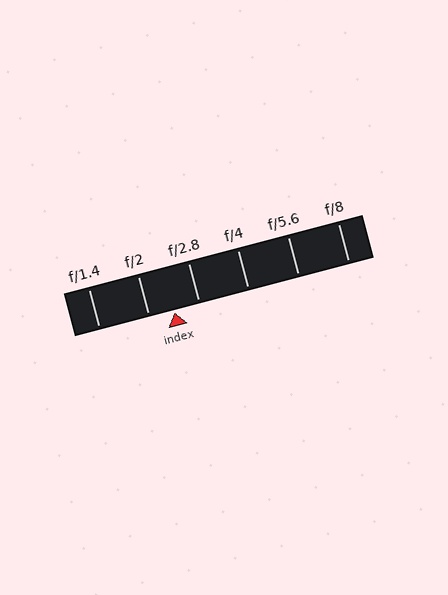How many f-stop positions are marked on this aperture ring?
There are 6 f-stop positions marked.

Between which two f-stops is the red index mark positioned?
The index mark is between f/2 and f/2.8.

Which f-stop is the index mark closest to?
The index mark is closest to f/2.8.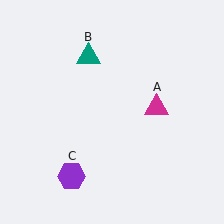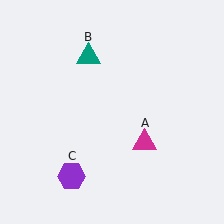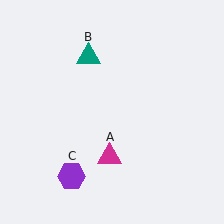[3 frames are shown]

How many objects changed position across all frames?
1 object changed position: magenta triangle (object A).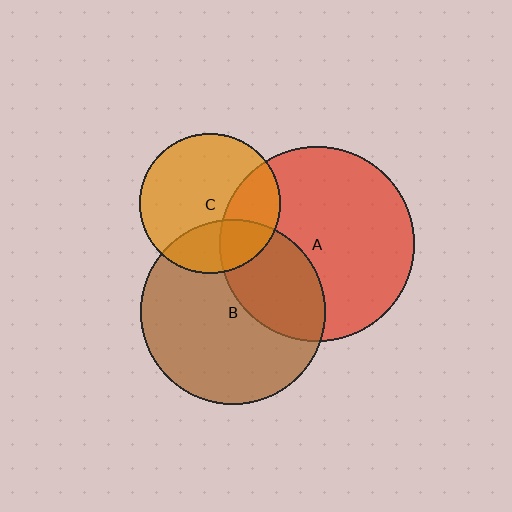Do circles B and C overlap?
Yes.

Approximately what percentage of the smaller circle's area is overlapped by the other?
Approximately 25%.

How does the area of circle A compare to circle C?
Approximately 1.9 times.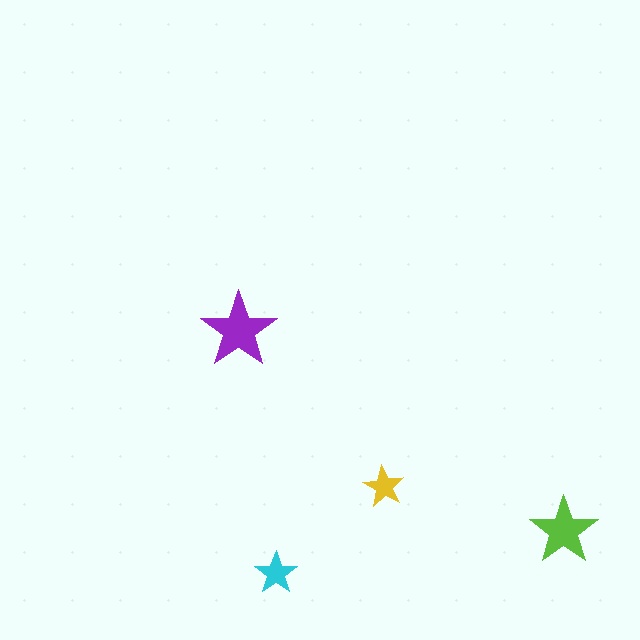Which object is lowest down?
The cyan star is bottommost.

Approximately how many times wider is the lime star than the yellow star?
About 1.5 times wider.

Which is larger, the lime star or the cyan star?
The lime one.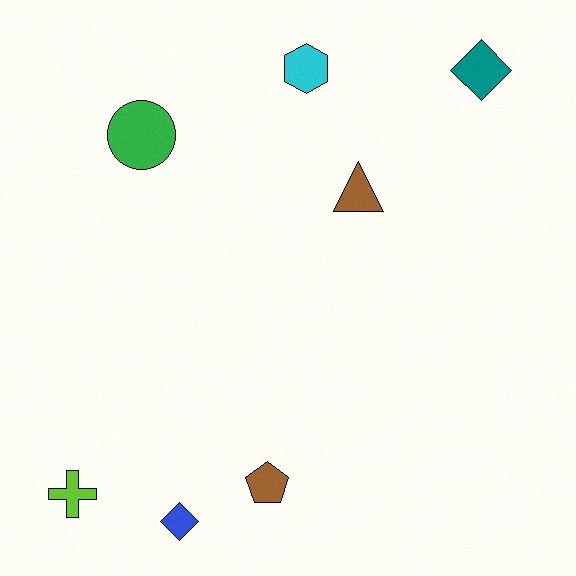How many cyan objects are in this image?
There is 1 cyan object.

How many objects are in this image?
There are 7 objects.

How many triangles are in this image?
There is 1 triangle.